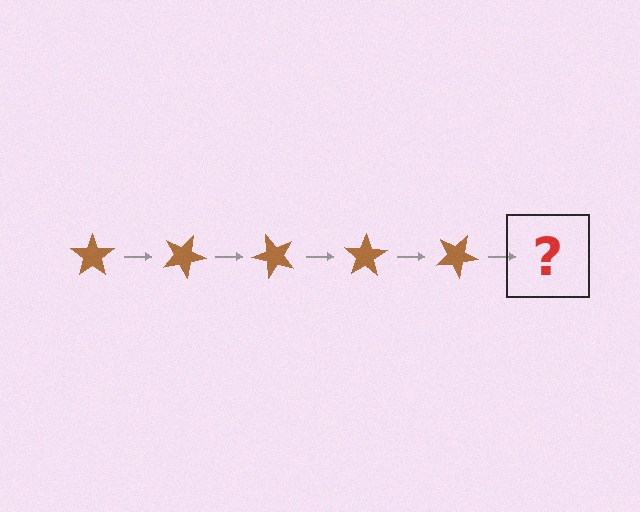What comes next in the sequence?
The next element should be a brown star rotated 125 degrees.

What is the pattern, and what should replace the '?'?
The pattern is that the star rotates 25 degrees each step. The '?' should be a brown star rotated 125 degrees.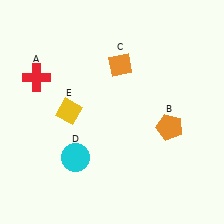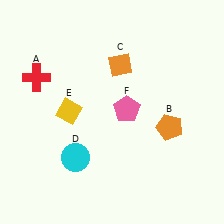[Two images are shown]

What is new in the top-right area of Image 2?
A pink pentagon (F) was added in the top-right area of Image 2.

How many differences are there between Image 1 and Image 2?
There is 1 difference between the two images.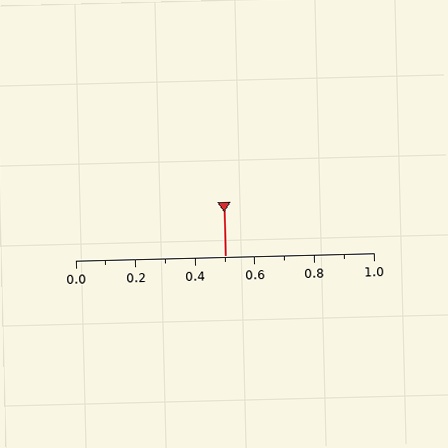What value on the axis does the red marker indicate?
The marker indicates approximately 0.5.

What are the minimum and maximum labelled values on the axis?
The axis runs from 0.0 to 1.0.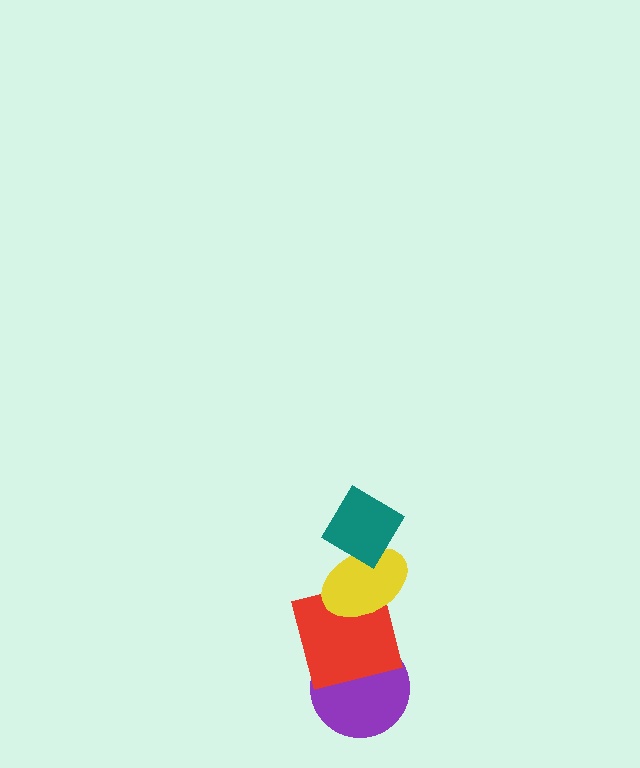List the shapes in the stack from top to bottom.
From top to bottom: the teal diamond, the yellow ellipse, the red square, the purple circle.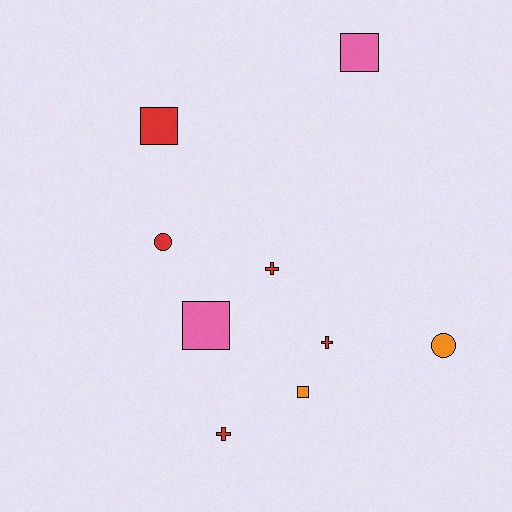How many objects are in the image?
There are 9 objects.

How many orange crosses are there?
There are no orange crosses.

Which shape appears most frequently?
Square, with 4 objects.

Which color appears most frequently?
Red, with 5 objects.